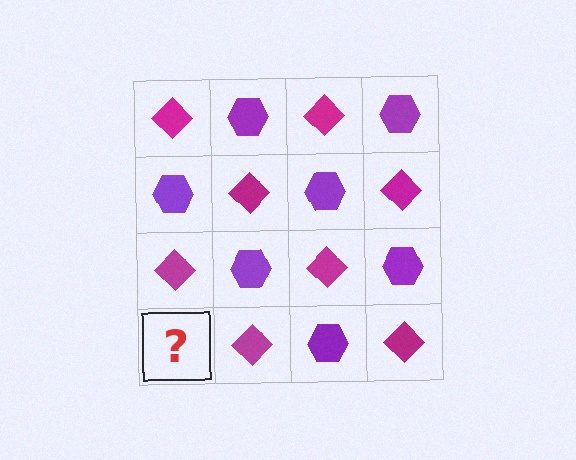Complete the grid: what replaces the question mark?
The question mark should be replaced with a purple hexagon.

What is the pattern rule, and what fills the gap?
The rule is that it alternates magenta diamond and purple hexagon in a checkerboard pattern. The gap should be filled with a purple hexagon.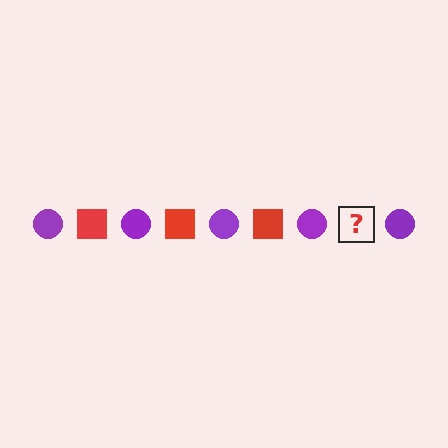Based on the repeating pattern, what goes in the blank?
The blank should be a red square.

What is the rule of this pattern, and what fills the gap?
The rule is that the pattern alternates between purple circle and red square. The gap should be filled with a red square.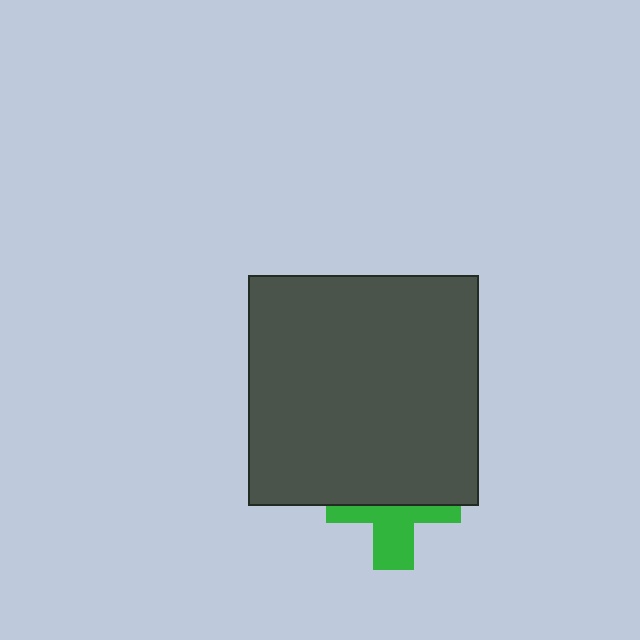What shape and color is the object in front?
The object in front is a dark gray square.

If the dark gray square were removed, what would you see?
You would see the complete green cross.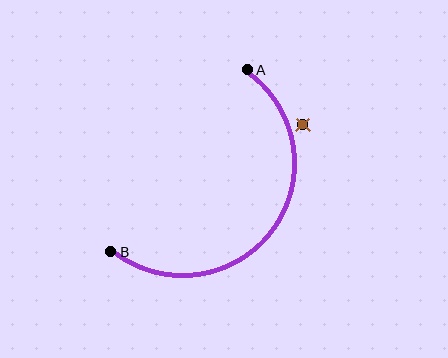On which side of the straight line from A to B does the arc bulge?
The arc bulges below and to the right of the straight line connecting A and B.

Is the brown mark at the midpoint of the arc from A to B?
No — the brown mark does not lie on the arc at all. It sits slightly outside the curve.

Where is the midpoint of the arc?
The arc midpoint is the point on the curve farthest from the straight line joining A and B. It sits below and to the right of that line.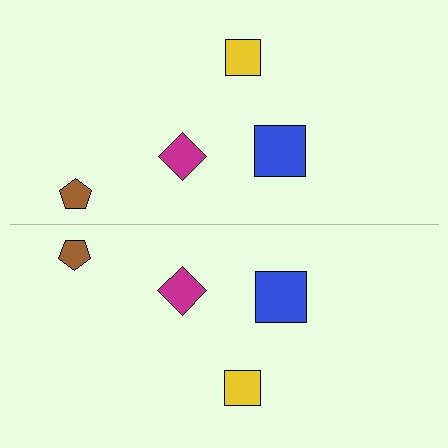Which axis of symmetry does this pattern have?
The pattern has a horizontal axis of symmetry running through the center of the image.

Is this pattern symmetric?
Yes, this pattern has bilateral (reflection) symmetry.